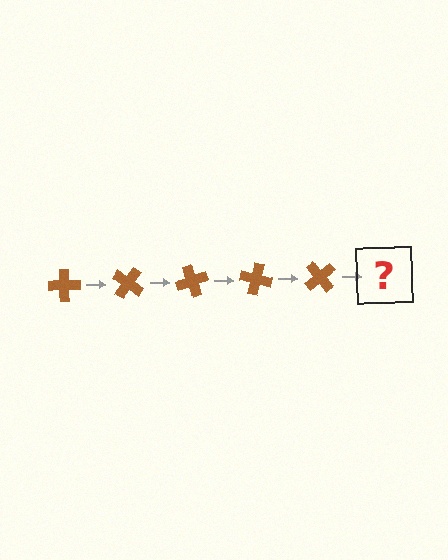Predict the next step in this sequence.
The next step is a brown cross rotated 175 degrees.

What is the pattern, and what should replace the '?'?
The pattern is that the cross rotates 35 degrees each step. The '?' should be a brown cross rotated 175 degrees.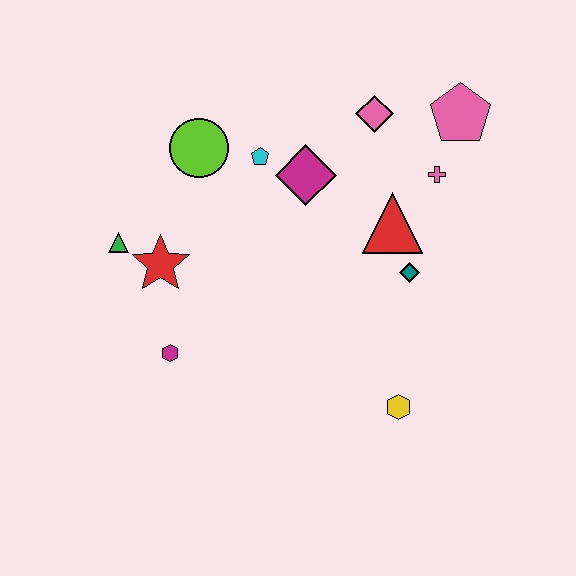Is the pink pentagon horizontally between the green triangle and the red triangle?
No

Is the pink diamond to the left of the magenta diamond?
No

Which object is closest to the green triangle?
The red star is closest to the green triangle.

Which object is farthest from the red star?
The pink pentagon is farthest from the red star.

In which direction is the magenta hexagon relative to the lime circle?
The magenta hexagon is below the lime circle.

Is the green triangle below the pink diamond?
Yes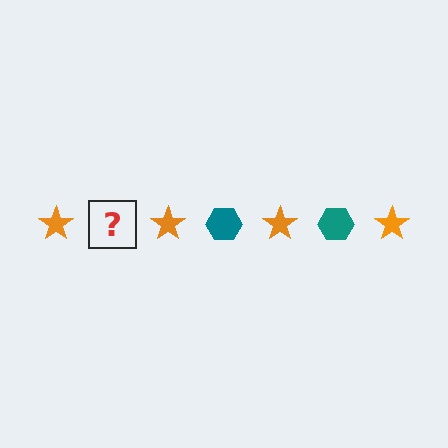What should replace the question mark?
The question mark should be replaced with a teal hexagon.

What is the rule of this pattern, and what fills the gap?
The rule is that the pattern alternates between orange star and teal hexagon. The gap should be filled with a teal hexagon.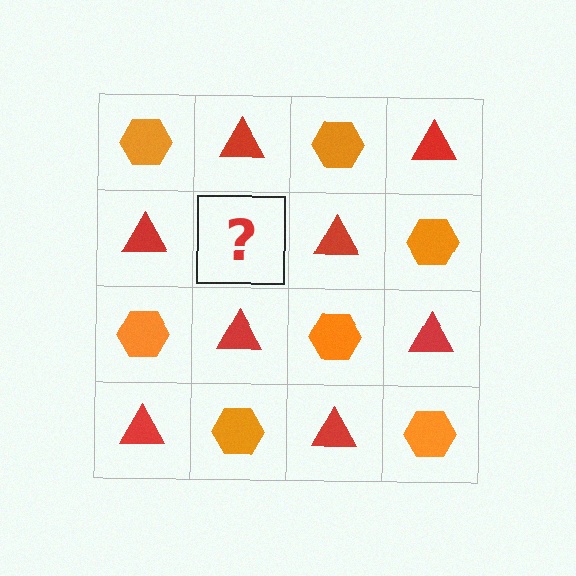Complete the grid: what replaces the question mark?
The question mark should be replaced with an orange hexagon.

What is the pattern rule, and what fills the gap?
The rule is that it alternates orange hexagon and red triangle in a checkerboard pattern. The gap should be filled with an orange hexagon.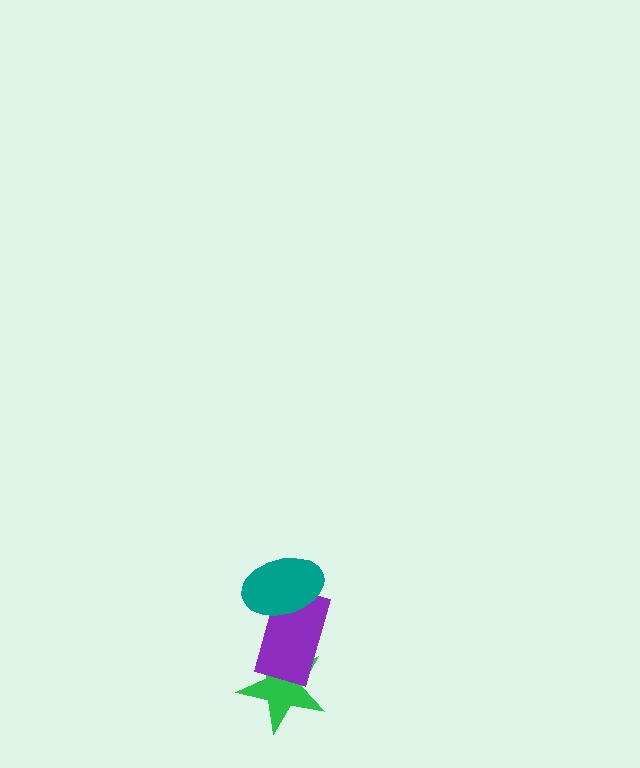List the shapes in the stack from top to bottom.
From top to bottom: the teal ellipse, the purple rectangle, the green star.